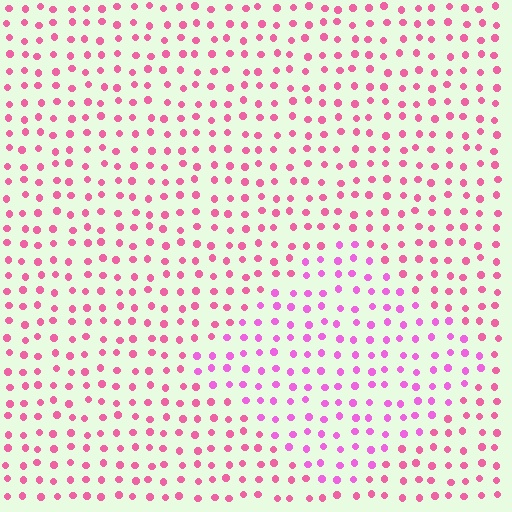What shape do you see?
I see a diamond.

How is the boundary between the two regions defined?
The boundary is defined purely by a slight shift in hue (about 26 degrees). Spacing, size, and orientation are identical on both sides.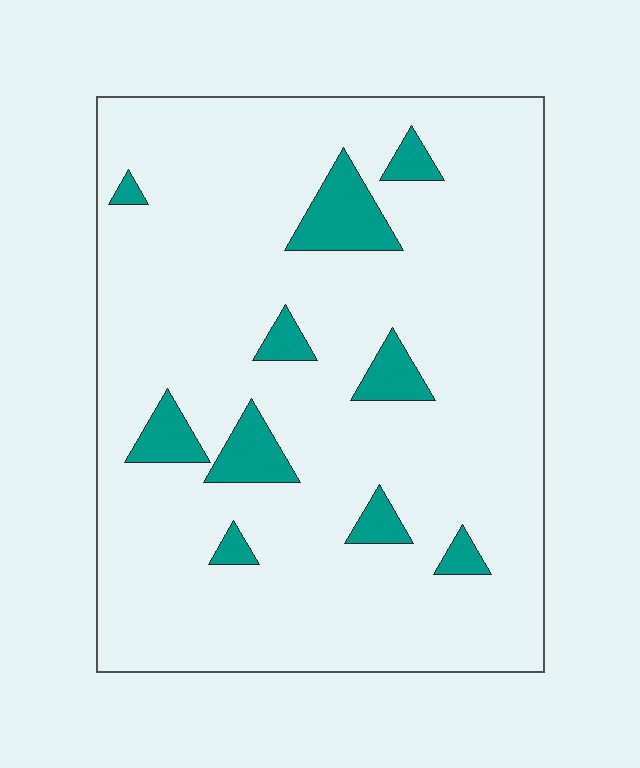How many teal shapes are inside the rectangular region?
10.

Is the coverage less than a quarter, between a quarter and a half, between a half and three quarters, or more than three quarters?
Less than a quarter.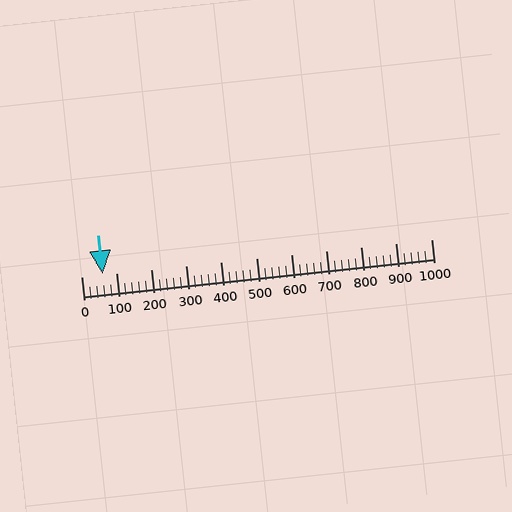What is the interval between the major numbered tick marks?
The major tick marks are spaced 100 units apart.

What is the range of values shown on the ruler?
The ruler shows values from 0 to 1000.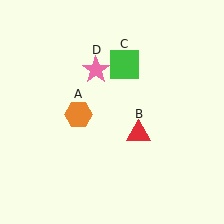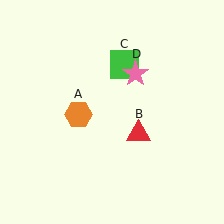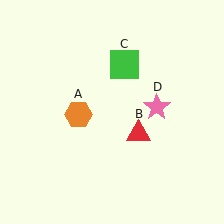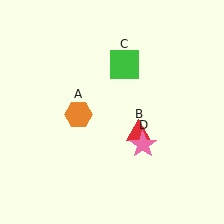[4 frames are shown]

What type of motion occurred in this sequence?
The pink star (object D) rotated clockwise around the center of the scene.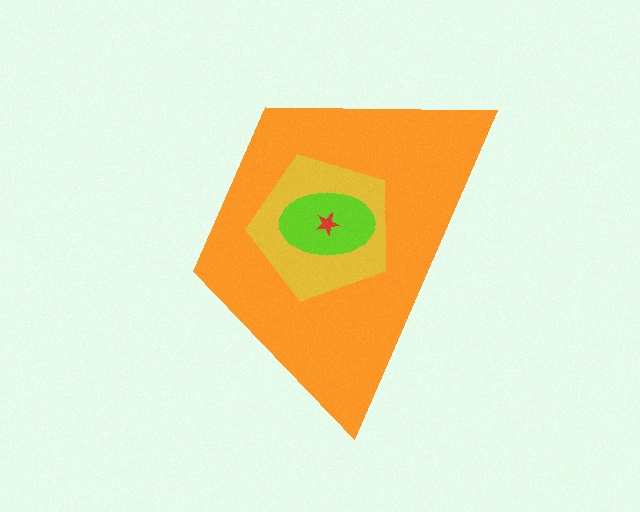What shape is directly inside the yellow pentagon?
The lime ellipse.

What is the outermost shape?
The orange trapezoid.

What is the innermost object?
The red star.